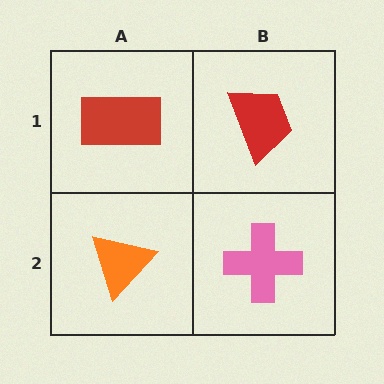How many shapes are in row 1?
2 shapes.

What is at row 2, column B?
A pink cross.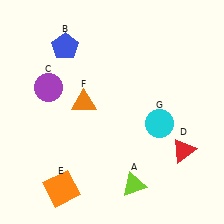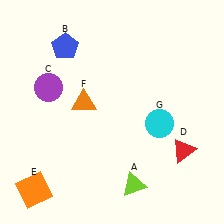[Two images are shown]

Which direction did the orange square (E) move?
The orange square (E) moved left.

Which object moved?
The orange square (E) moved left.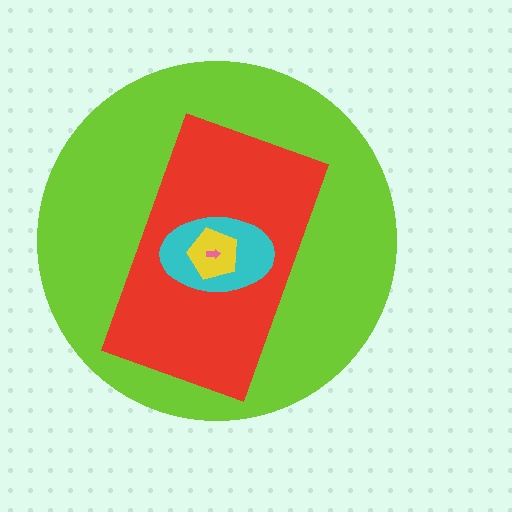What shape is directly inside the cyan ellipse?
The yellow pentagon.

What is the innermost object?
The pink arrow.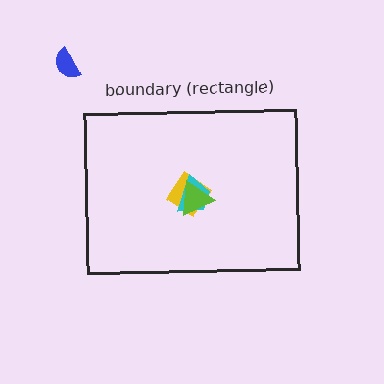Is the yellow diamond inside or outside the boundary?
Inside.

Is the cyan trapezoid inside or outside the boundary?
Inside.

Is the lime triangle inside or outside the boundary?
Inside.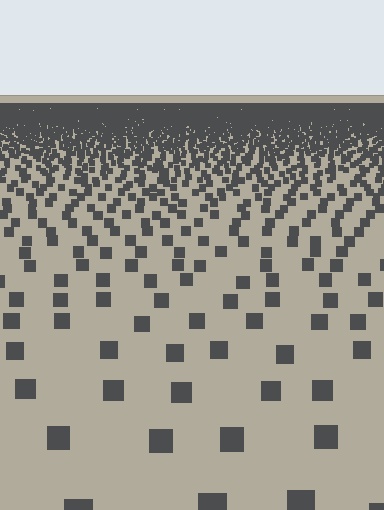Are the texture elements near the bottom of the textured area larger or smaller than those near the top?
Larger. Near the bottom, elements are closer to the viewer and appear at a bigger on-screen size.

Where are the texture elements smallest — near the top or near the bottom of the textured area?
Near the top.